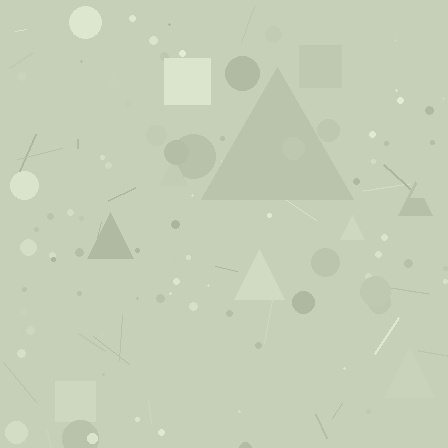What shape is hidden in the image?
A triangle is hidden in the image.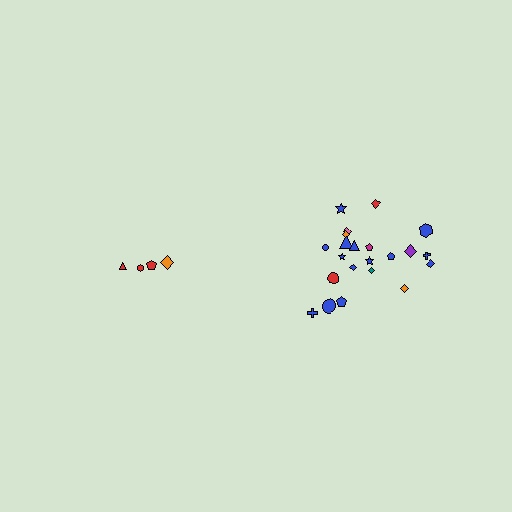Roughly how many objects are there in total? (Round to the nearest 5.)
Roughly 25 objects in total.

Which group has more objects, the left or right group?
The right group.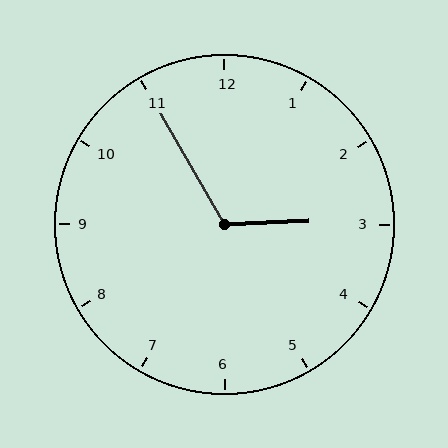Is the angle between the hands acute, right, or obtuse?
It is obtuse.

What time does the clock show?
2:55.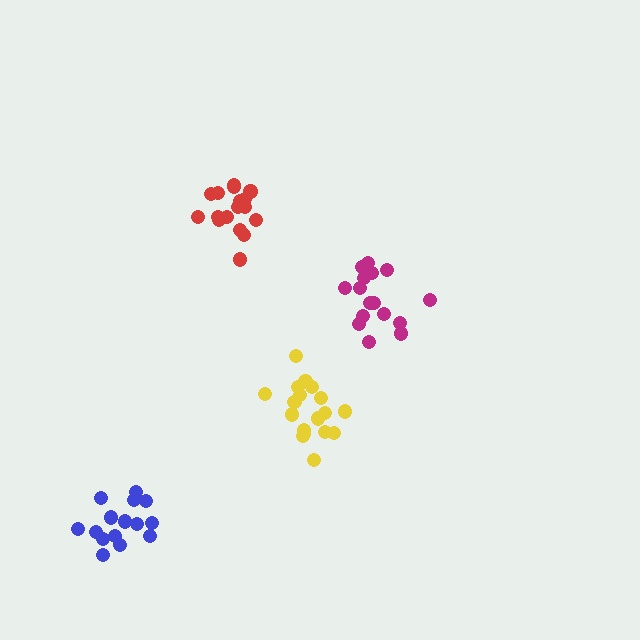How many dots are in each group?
Group 1: 16 dots, Group 2: 17 dots, Group 3: 18 dots, Group 4: 16 dots (67 total).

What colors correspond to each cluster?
The clusters are colored: magenta, red, yellow, blue.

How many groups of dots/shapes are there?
There are 4 groups.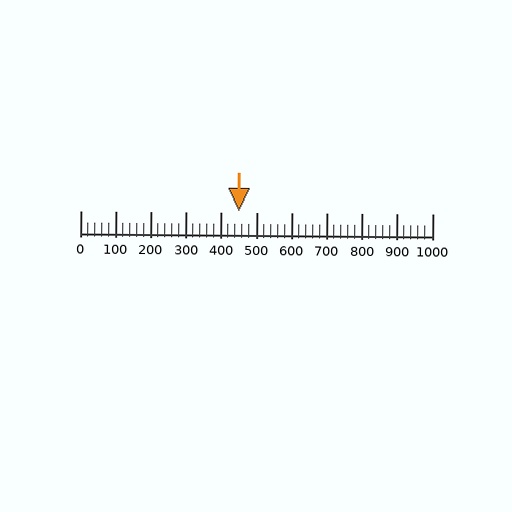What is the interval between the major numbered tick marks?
The major tick marks are spaced 100 units apart.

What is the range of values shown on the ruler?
The ruler shows values from 0 to 1000.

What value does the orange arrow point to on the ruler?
The orange arrow points to approximately 451.